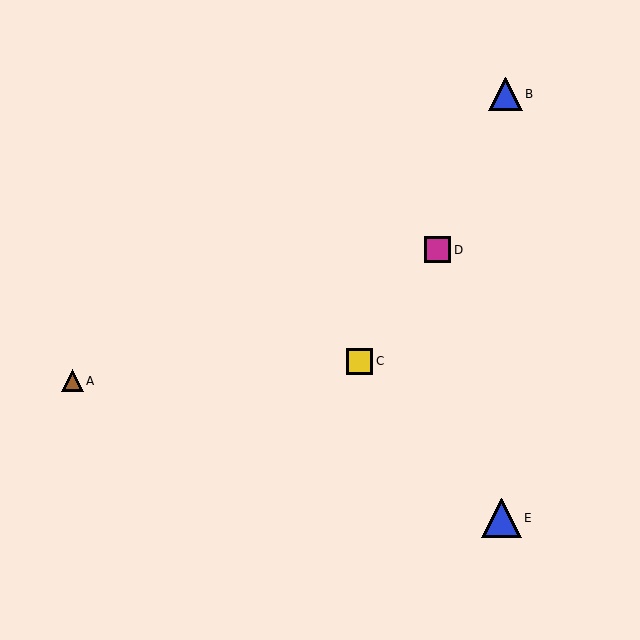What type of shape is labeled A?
Shape A is a brown triangle.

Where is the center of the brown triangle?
The center of the brown triangle is at (73, 381).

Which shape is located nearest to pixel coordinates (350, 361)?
The yellow square (labeled C) at (360, 361) is nearest to that location.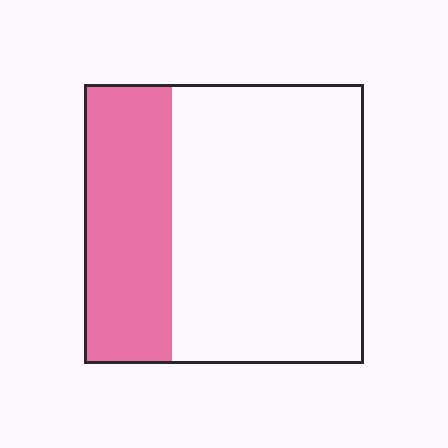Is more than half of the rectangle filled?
No.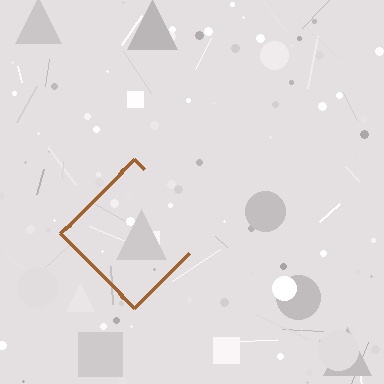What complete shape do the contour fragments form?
The contour fragments form a diamond.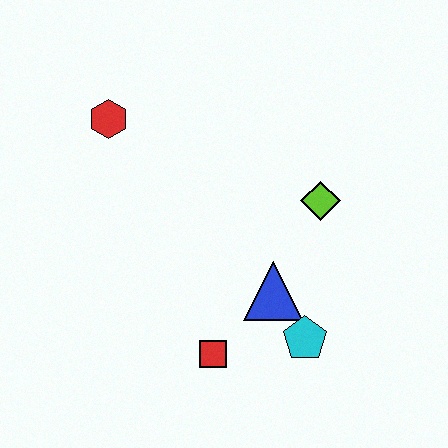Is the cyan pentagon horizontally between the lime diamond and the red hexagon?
Yes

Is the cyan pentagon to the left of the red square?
No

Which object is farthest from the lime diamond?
The red hexagon is farthest from the lime diamond.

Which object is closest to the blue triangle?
The cyan pentagon is closest to the blue triangle.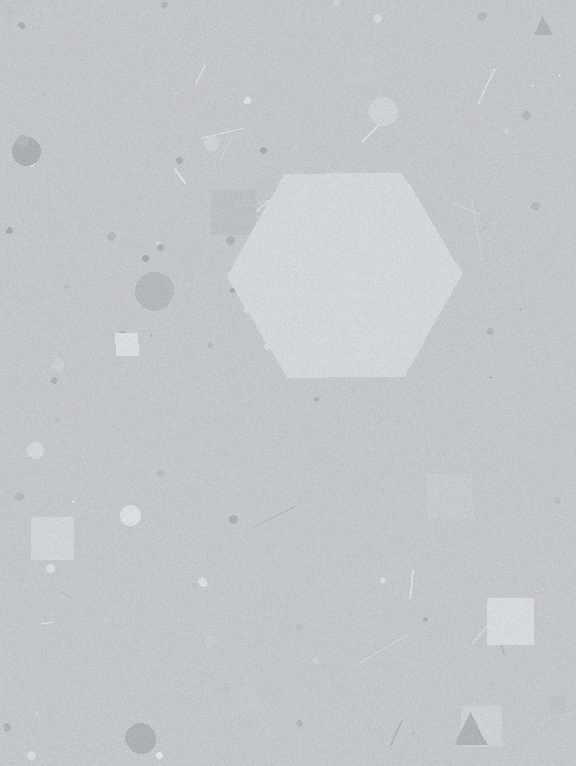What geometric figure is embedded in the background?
A hexagon is embedded in the background.